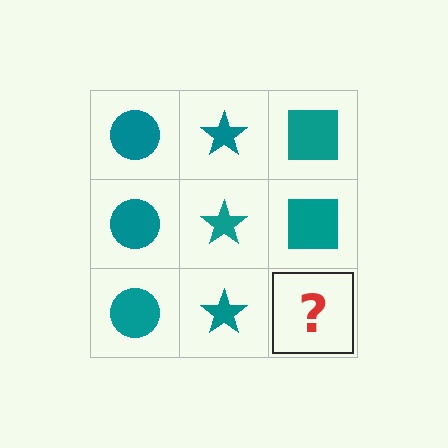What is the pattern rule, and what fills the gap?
The rule is that each column has a consistent shape. The gap should be filled with a teal square.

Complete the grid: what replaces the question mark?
The question mark should be replaced with a teal square.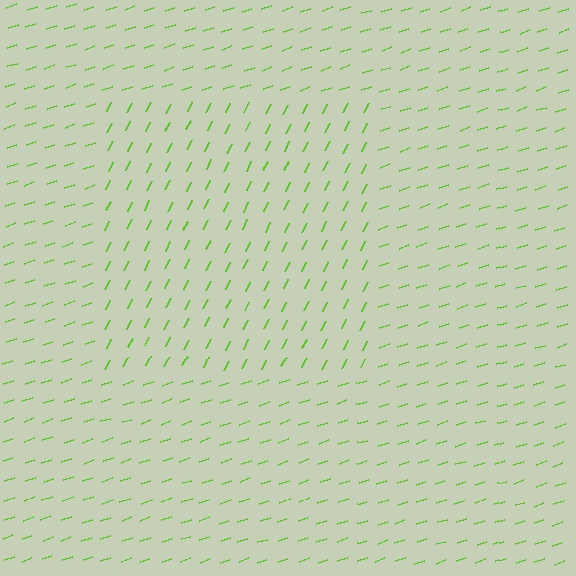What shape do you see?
I see a rectangle.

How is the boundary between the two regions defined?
The boundary is defined purely by a change in line orientation (approximately 45 degrees difference). All lines are the same color and thickness.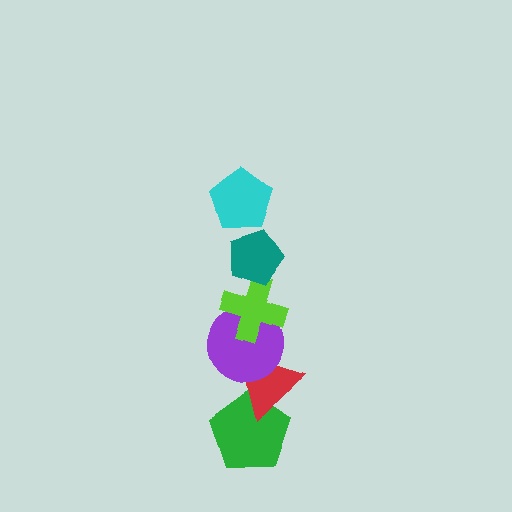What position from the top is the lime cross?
The lime cross is 3rd from the top.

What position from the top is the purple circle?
The purple circle is 4th from the top.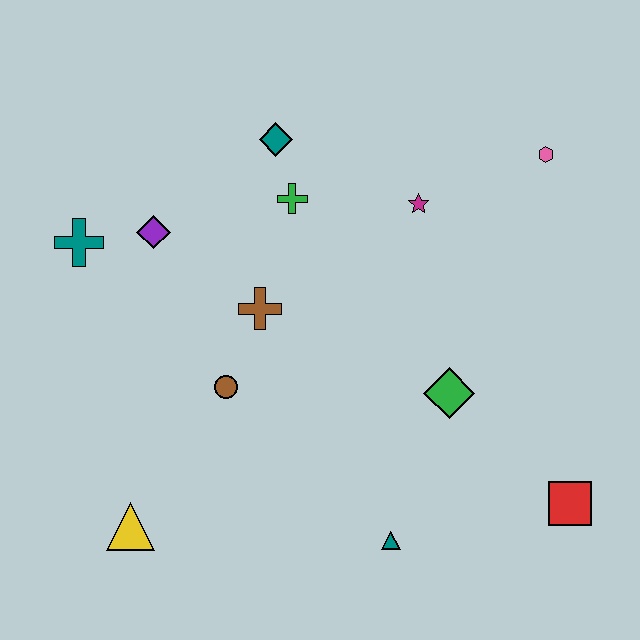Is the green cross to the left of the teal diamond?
No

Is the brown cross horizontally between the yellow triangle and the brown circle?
No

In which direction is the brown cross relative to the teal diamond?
The brown cross is below the teal diamond.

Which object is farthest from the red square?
The teal cross is farthest from the red square.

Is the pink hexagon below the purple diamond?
No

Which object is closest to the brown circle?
The brown cross is closest to the brown circle.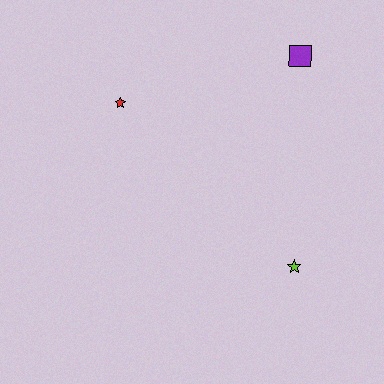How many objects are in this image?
There are 3 objects.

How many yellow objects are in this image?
There are no yellow objects.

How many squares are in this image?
There is 1 square.